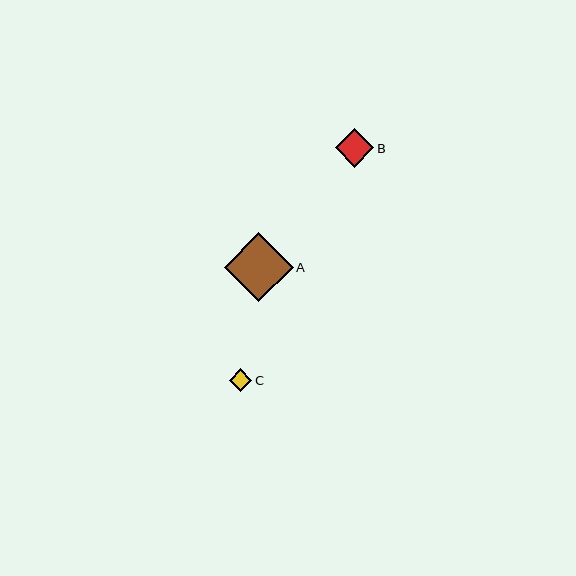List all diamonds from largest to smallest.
From largest to smallest: A, B, C.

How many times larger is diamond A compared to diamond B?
Diamond A is approximately 1.8 times the size of diamond B.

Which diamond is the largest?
Diamond A is the largest with a size of approximately 69 pixels.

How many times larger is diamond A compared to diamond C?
Diamond A is approximately 3.1 times the size of diamond C.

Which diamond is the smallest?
Diamond C is the smallest with a size of approximately 22 pixels.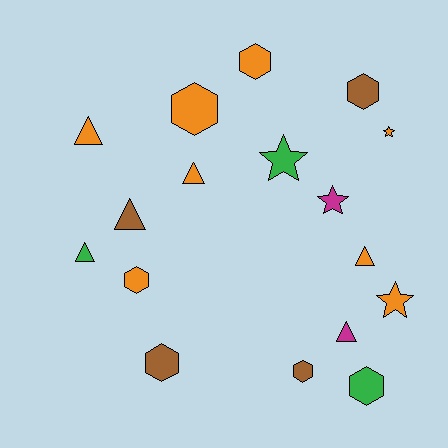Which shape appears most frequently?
Hexagon, with 7 objects.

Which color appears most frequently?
Orange, with 8 objects.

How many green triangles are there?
There is 1 green triangle.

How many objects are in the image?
There are 17 objects.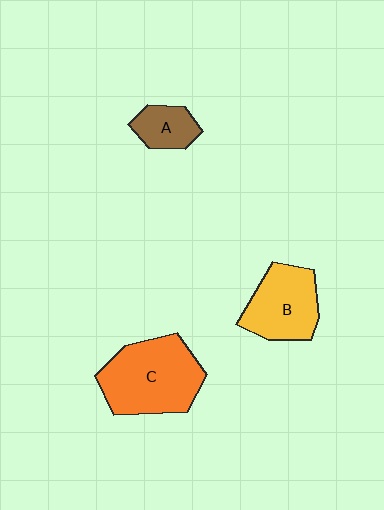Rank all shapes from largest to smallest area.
From largest to smallest: C (orange), B (yellow), A (brown).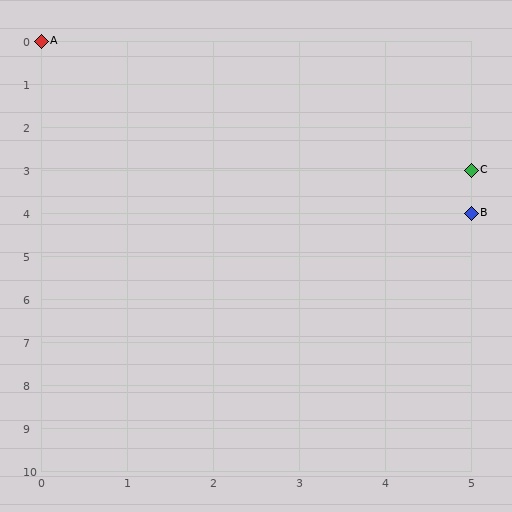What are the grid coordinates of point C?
Point C is at grid coordinates (5, 3).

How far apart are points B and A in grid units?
Points B and A are 5 columns and 4 rows apart (about 6.4 grid units diagonally).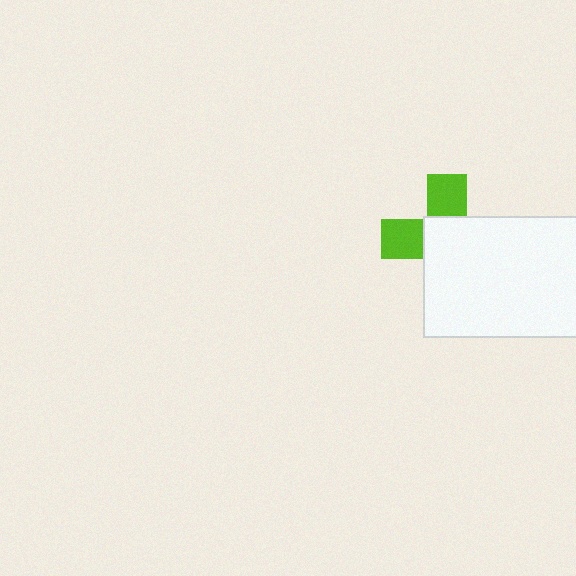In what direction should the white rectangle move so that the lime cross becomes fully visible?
The white rectangle should move toward the lower-right. That is the shortest direction to clear the overlap and leave the lime cross fully visible.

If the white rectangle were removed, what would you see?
You would see the complete lime cross.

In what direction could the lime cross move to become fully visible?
The lime cross could move toward the upper-left. That would shift it out from behind the white rectangle entirely.